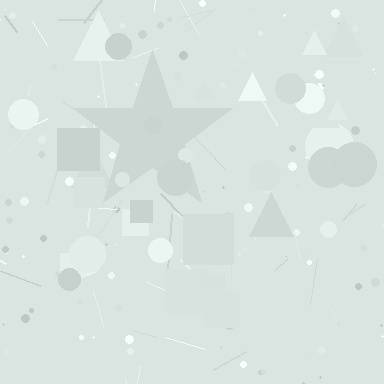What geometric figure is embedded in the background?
A star is embedded in the background.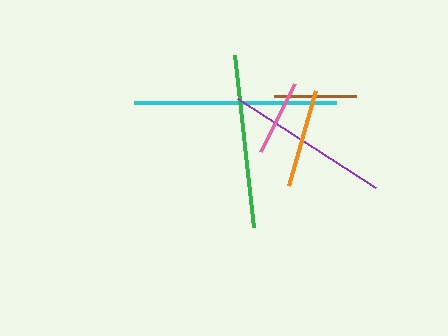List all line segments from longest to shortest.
From longest to shortest: cyan, green, purple, orange, brown, pink.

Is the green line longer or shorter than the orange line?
The green line is longer than the orange line.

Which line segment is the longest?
The cyan line is the longest at approximately 202 pixels.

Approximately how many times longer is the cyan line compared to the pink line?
The cyan line is approximately 2.7 times the length of the pink line.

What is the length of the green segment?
The green segment is approximately 173 pixels long.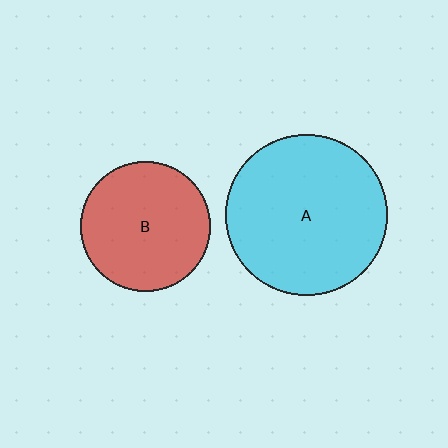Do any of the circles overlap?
No, none of the circles overlap.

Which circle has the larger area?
Circle A (cyan).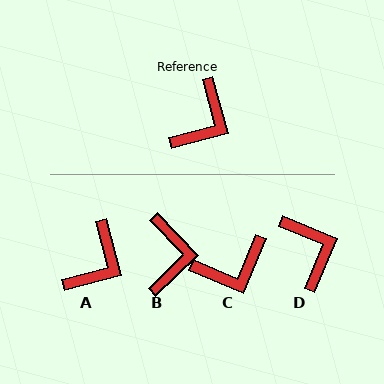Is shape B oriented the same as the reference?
No, it is off by about 29 degrees.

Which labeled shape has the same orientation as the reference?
A.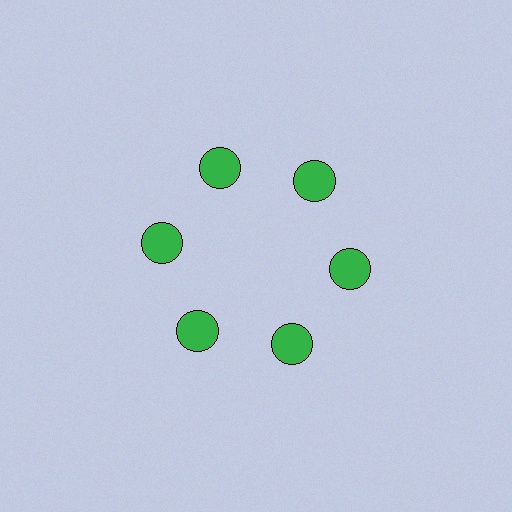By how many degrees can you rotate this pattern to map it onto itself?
The pattern maps onto itself every 60 degrees of rotation.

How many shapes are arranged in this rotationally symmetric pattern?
There are 6 shapes, arranged in 6 groups of 1.